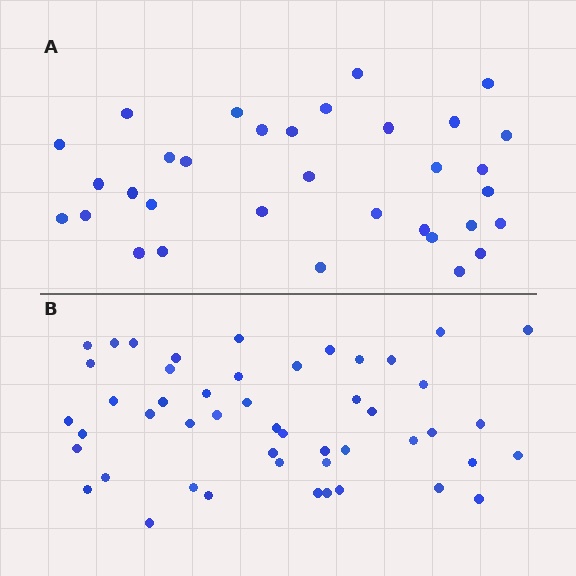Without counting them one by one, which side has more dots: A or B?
Region B (the bottom region) has more dots.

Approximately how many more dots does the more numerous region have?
Region B has approximately 15 more dots than region A.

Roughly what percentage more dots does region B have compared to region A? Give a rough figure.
About 50% more.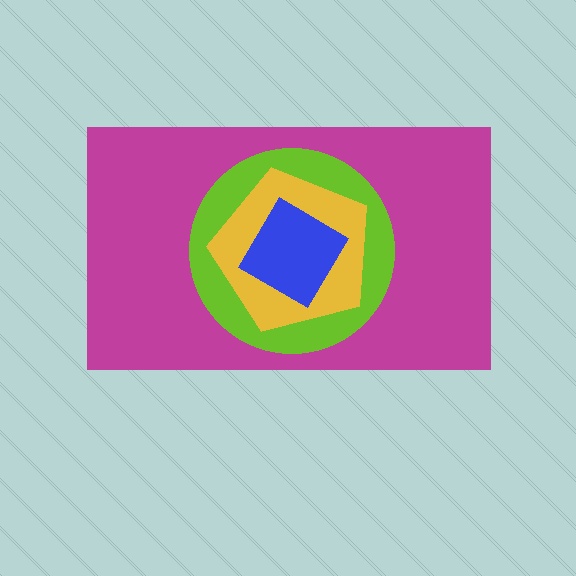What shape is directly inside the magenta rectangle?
The lime circle.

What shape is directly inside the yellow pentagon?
The blue diamond.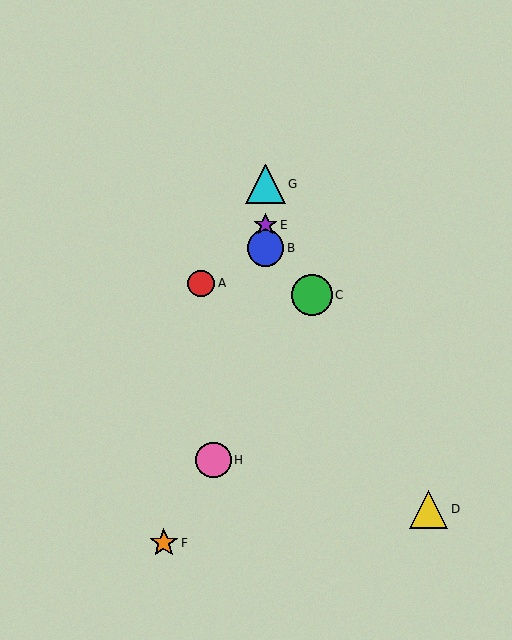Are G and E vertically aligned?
Yes, both are at x≈265.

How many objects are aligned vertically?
3 objects (B, E, G) are aligned vertically.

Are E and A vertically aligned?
No, E is at x≈265 and A is at x≈201.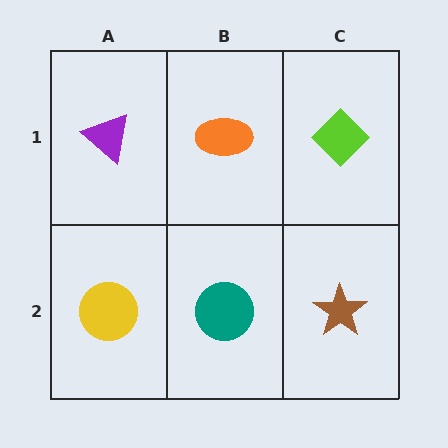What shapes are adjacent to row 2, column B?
An orange ellipse (row 1, column B), a yellow circle (row 2, column A), a brown star (row 2, column C).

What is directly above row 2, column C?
A lime diamond.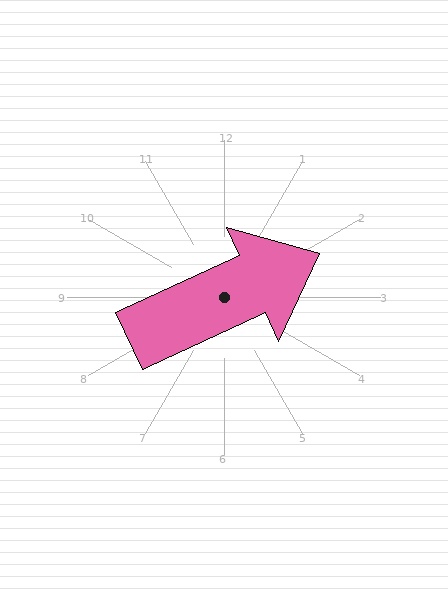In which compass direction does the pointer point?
Northeast.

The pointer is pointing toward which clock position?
Roughly 2 o'clock.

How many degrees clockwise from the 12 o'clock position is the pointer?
Approximately 65 degrees.